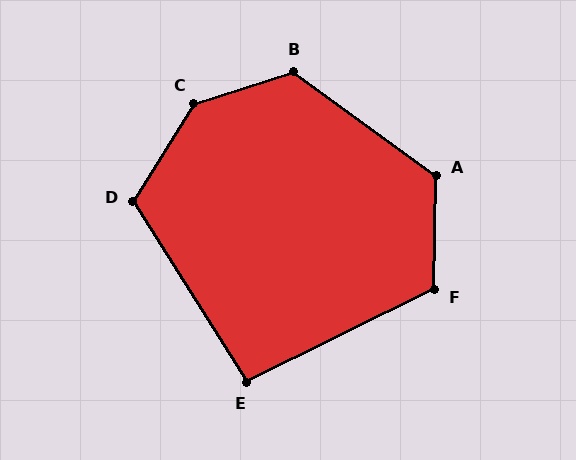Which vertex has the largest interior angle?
C, at approximately 139 degrees.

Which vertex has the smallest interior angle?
E, at approximately 96 degrees.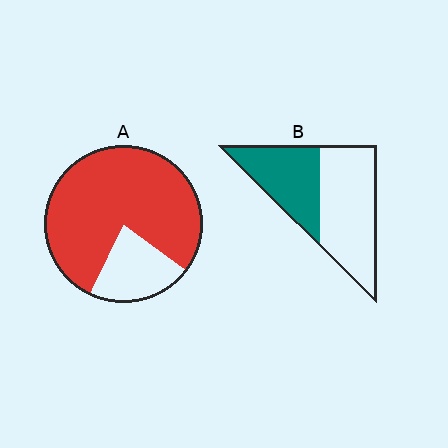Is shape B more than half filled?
No.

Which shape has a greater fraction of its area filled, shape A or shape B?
Shape A.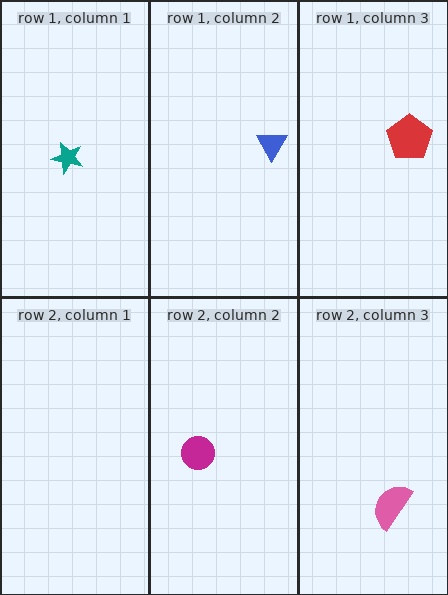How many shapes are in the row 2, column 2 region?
1.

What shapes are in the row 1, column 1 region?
The teal star.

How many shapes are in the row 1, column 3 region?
1.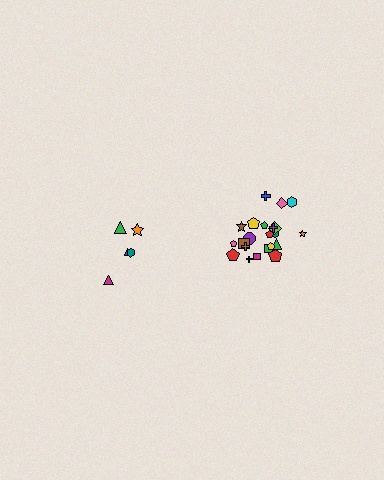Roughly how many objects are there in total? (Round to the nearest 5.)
Roughly 25 objects in total.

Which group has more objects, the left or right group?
The right group.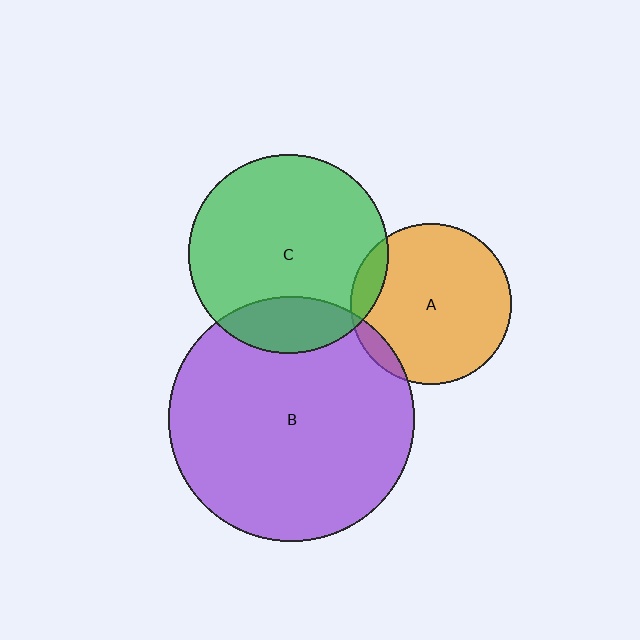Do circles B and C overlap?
Yes.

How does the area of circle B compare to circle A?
Approximately 2.3 times.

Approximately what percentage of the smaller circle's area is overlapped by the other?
Approximately 20%.